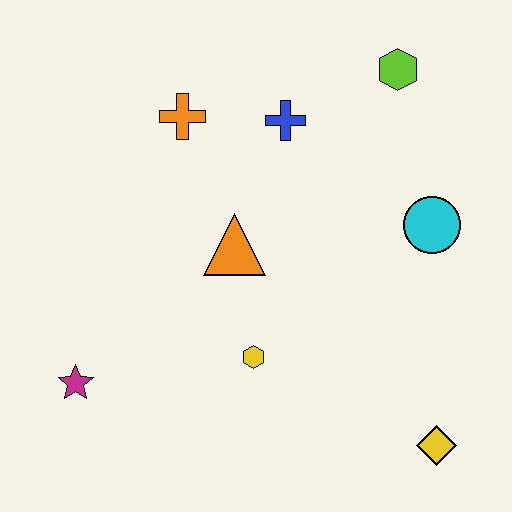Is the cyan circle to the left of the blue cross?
No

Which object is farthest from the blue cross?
The yellow diamond is farthest from the blue cross.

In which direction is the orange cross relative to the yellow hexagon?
The orange cross is above the yellow hexagon.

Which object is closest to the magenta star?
The yellow hexagon is closest to the magenta star.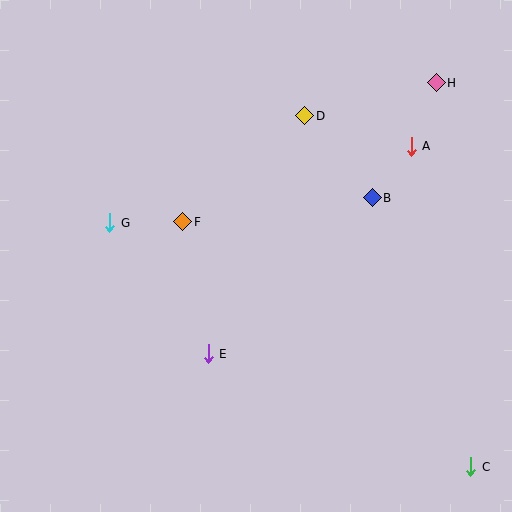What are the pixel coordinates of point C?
Point C is at (471, 467).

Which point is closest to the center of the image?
Point F at (183, 222) is closest to the center.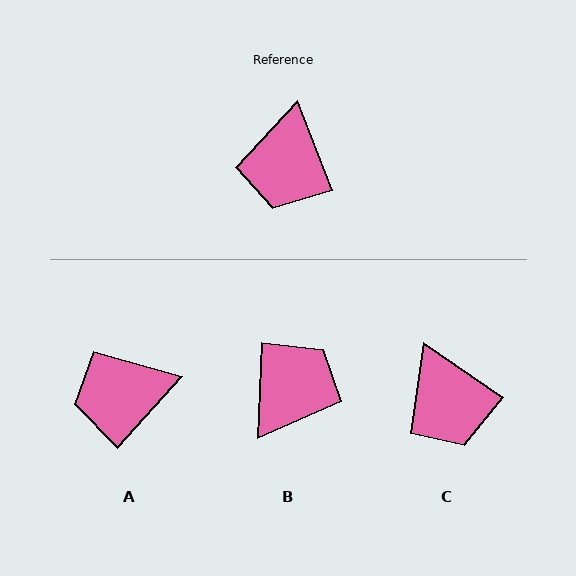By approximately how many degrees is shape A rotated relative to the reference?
Approximately 62 degrees clockwise.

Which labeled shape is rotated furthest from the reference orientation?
B, about 157 degrees away.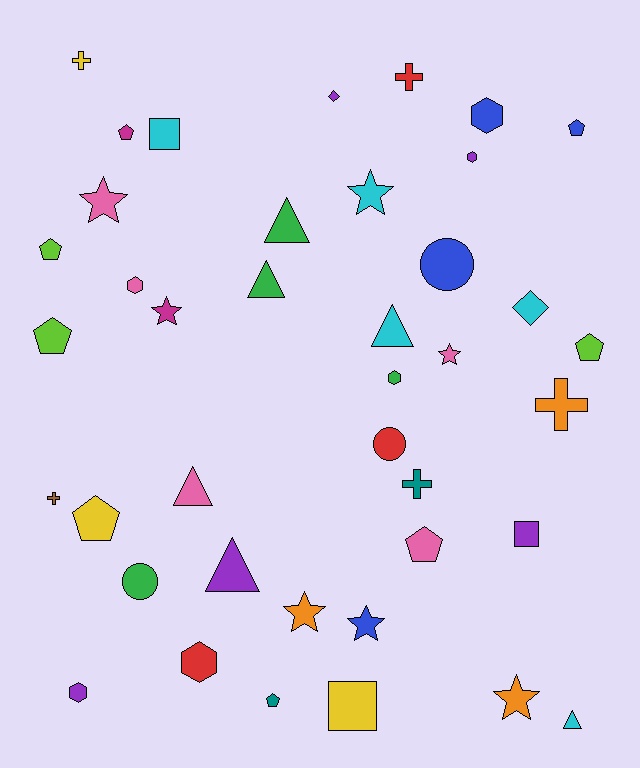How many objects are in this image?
There are 40 objects.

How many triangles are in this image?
There are 6 triangles.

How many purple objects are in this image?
There are 5 purple objects.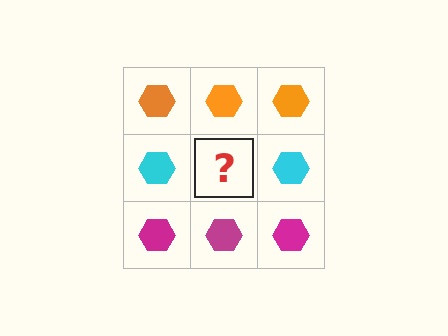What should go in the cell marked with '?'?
The missing cell should contain a cyan hexagon.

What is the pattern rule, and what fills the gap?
The rule is that each row has a consistent color. The gap should be filled with a cyan hexagon.